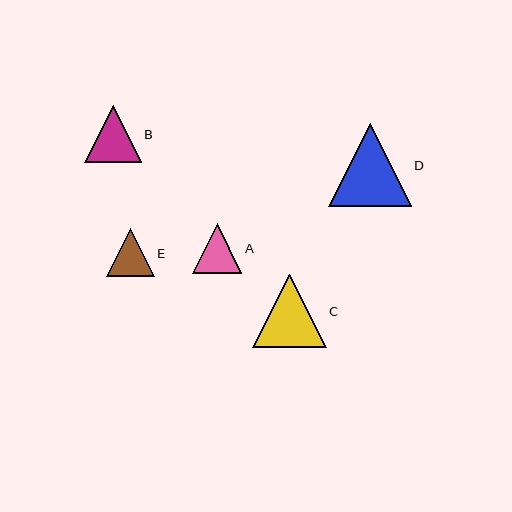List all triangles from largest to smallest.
From largest to smallest: D, C, B, A, E.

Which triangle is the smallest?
Triangle E is the smallest with a size of approximately 48 pixels.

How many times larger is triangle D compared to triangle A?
Triangle D is approximately 1.7 times the size of triangle A.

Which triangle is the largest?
Triangle D is the largest with a size of approximately 83 pixels.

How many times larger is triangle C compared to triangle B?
Triangle C is approximately 1.3 times the size of triangle B.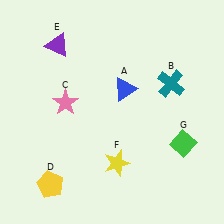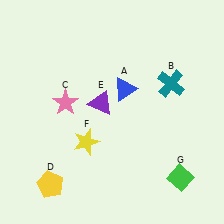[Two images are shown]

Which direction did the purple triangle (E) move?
The purple triangle (E) moved down.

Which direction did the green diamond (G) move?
The green diamond (G) moved down.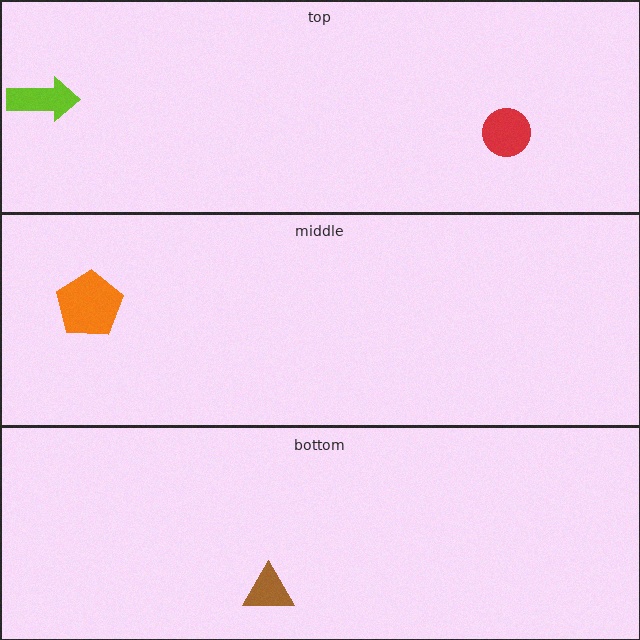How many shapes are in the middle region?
1.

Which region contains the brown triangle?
The bottom region.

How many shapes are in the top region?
2.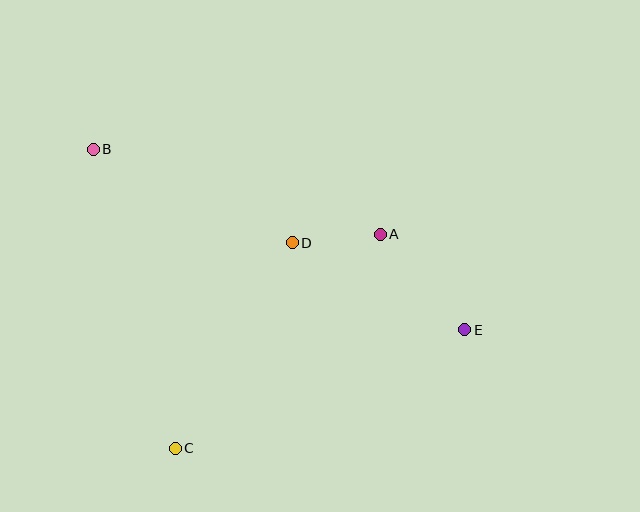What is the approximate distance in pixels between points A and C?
The distance between A and C is approximately 296 pixels.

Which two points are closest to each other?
Points A and D are closest to each other.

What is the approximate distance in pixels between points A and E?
The distance between A and E is approximately 128 pixels.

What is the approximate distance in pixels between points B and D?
The distance between B and D is approximately 220 pixels.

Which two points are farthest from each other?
Points B and E are farthest from each other.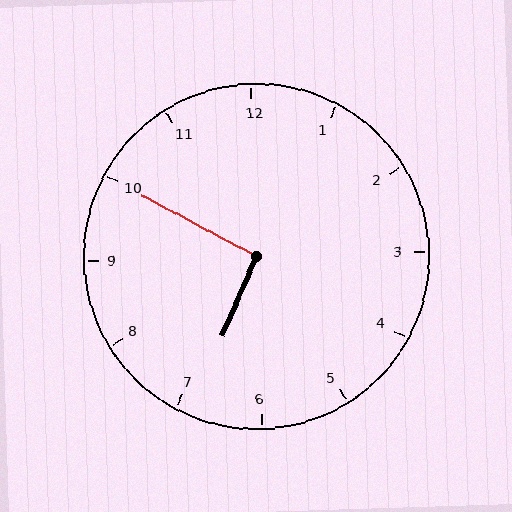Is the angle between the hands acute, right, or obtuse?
It is right.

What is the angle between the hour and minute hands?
Approximately 95 degrees.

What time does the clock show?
6:50.